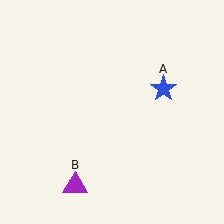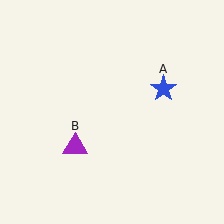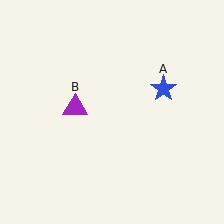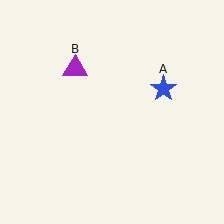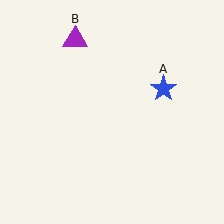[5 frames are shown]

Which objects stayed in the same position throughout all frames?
Blue star (object A) remained stationary.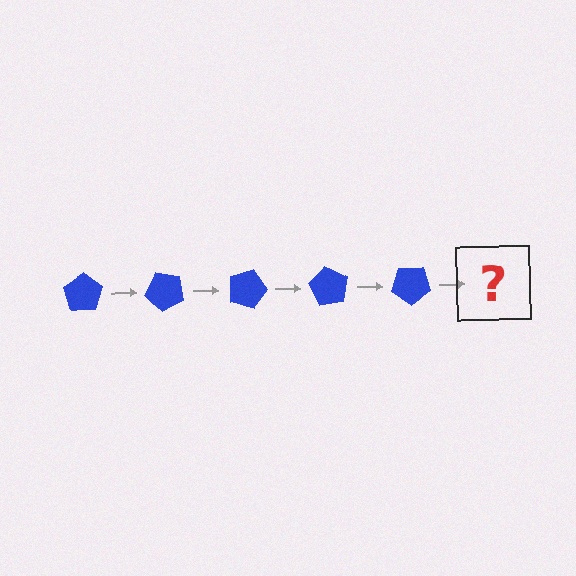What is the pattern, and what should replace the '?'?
The pattern is that the pentagon rotates 45 degrees each step. The '?' should be a blue pentagon rotated 225 degrees.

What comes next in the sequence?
The next element should be a blue pentagon rotated 225 degrees.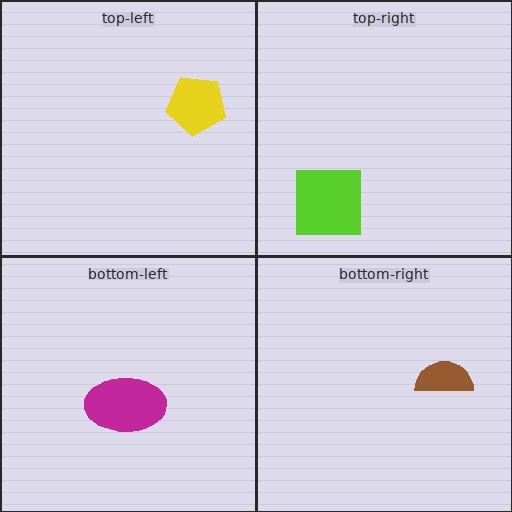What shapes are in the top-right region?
The lime square.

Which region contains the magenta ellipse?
The bottom-left region.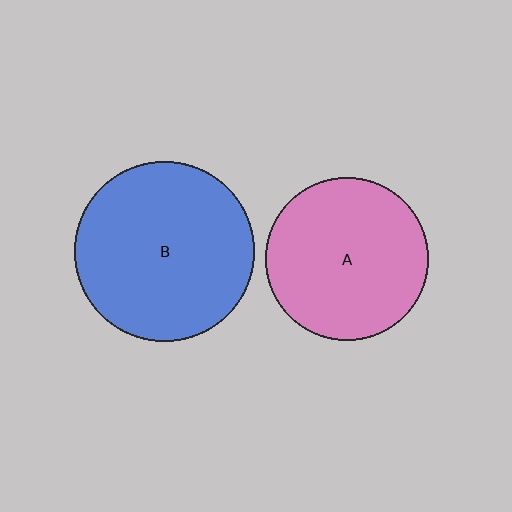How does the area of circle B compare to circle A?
Approximately 1.2 times.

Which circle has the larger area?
Circle B (blue).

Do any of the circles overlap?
No, none of the circles overlap.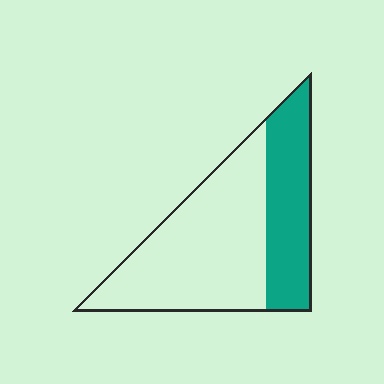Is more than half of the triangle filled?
No.